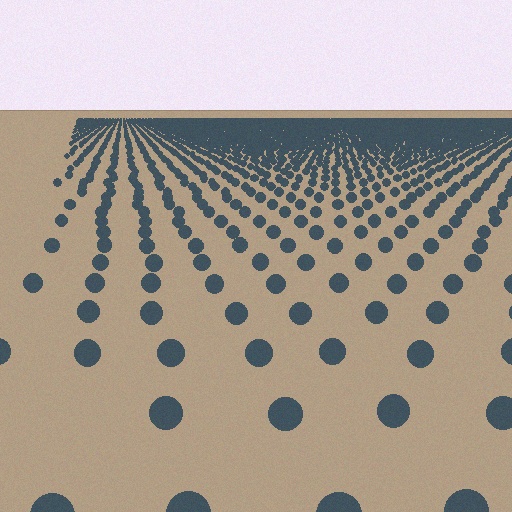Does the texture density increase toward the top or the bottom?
Density increases toward the top.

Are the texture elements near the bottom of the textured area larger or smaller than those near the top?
Larger. Near the bottom, elements are closer to the viewer and appear at a bigger on-screen size.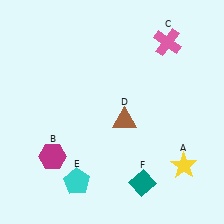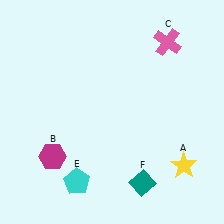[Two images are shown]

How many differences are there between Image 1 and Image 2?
There is 1 difference between the two images.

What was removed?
The brown triangle (D) was removed in Image 2.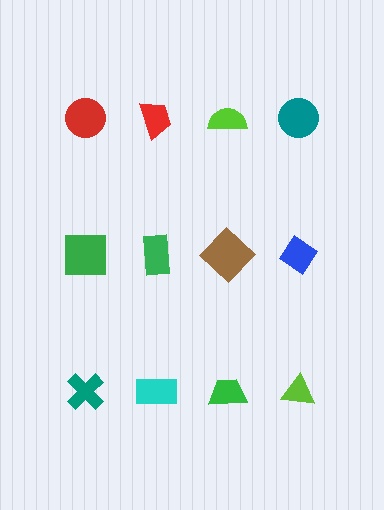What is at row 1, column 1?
A red circle.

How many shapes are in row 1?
4 shapes.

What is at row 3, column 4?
A lime triangle.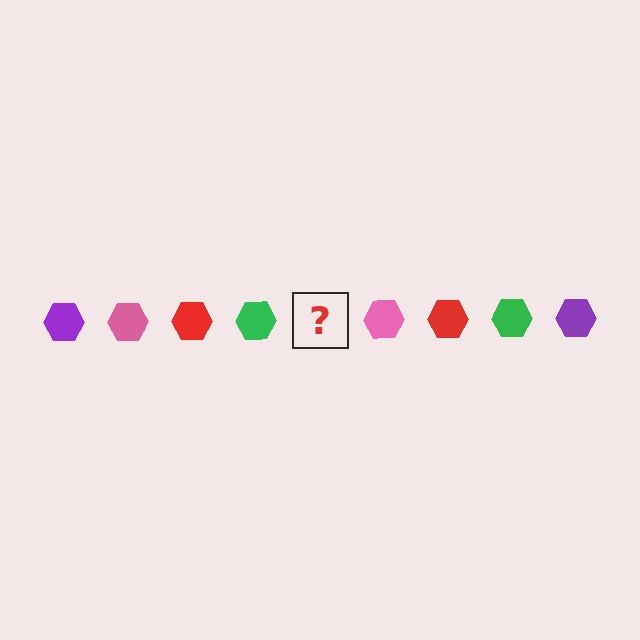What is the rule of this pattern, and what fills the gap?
The rule is that the pattern cycles through purple, pink, red, green hexagons. The gap should be filled with a purple hexagon.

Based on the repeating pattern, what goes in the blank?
The blank should be a purple hexagon.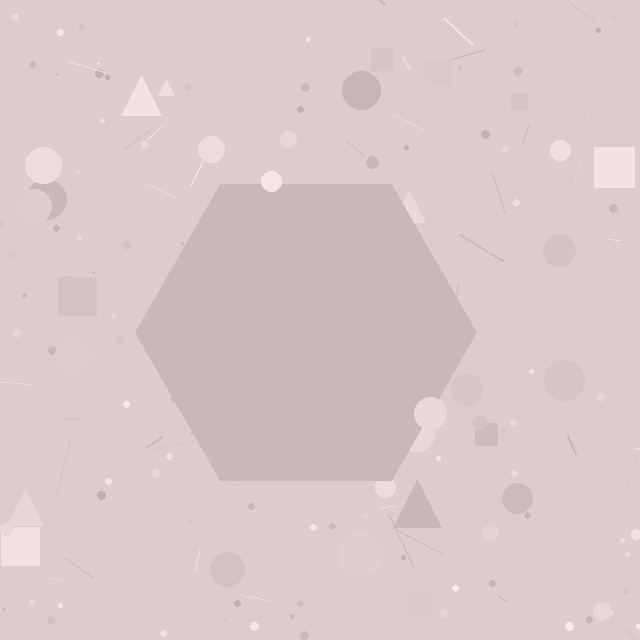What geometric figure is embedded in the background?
A hexagon is embedded in the background.